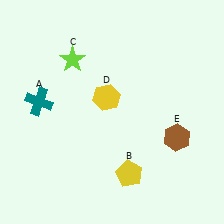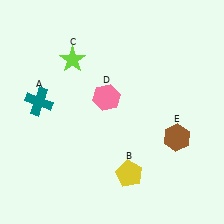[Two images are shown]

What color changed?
The hexagon (D) changed from yellow in Image 1 to pink in Image 2.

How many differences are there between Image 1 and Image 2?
There is 1 difference between the two images.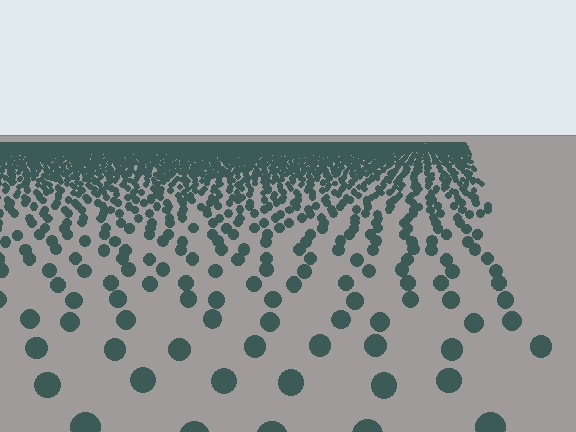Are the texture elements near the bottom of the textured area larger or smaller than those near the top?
Larger. Near the bottom, elements are closer to the viewer and appear at a bigger on-screen size.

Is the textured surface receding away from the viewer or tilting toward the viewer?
The surface is receding away from the viewer. Texture elements get smaller and denser toward the top.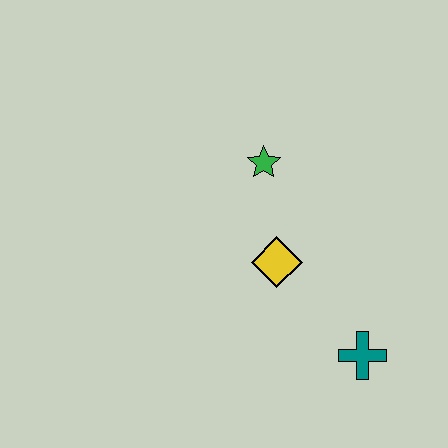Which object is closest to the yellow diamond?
The green star is closest to the yellow diamond.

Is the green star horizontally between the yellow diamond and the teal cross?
No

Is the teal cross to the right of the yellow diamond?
Yes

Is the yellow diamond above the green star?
No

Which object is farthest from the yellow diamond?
The teal cross is farthest from the yellow diamond.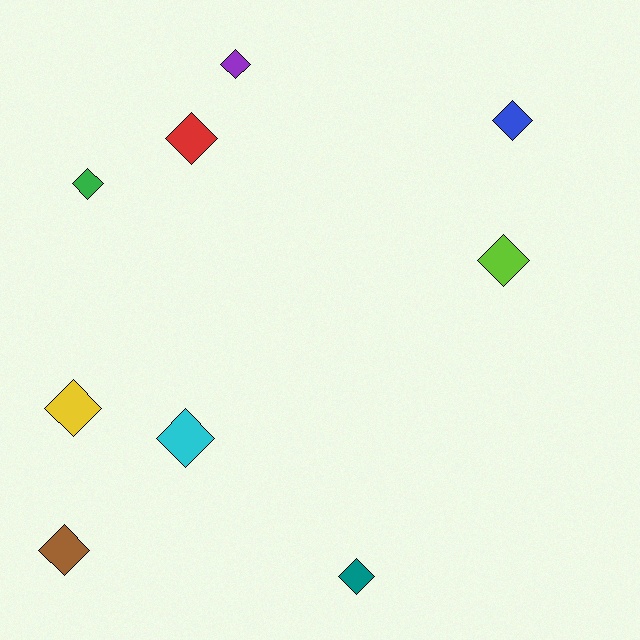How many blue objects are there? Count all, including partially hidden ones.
There is 1 blue object.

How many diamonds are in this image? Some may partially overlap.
There are 9 diamonds.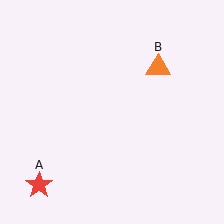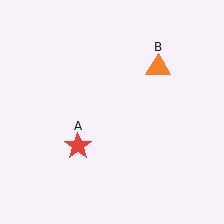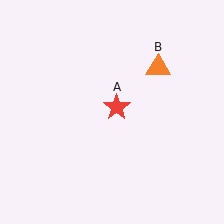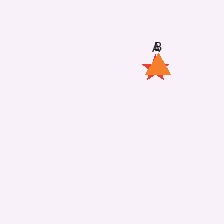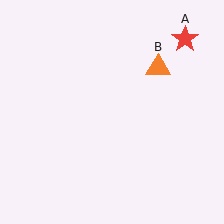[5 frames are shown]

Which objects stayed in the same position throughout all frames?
Orange triangle (object B) remained stationary.